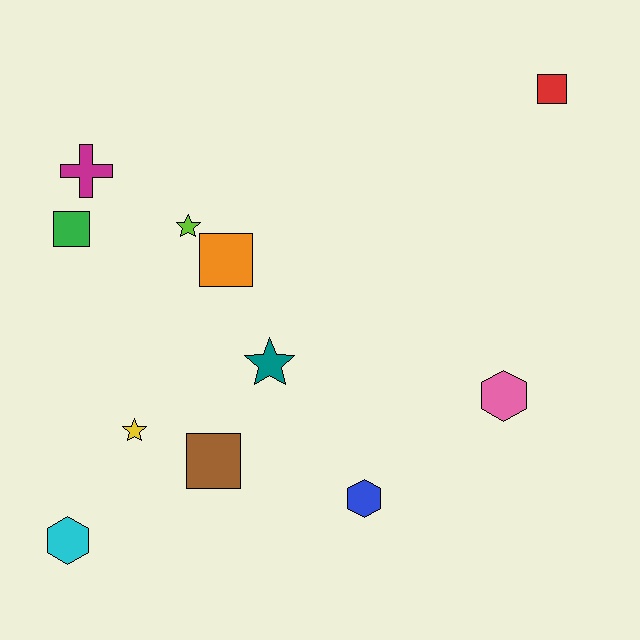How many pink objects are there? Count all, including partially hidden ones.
There is 1 pink object.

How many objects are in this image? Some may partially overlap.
There are 11 objects.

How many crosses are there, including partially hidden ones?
There is 1 cross.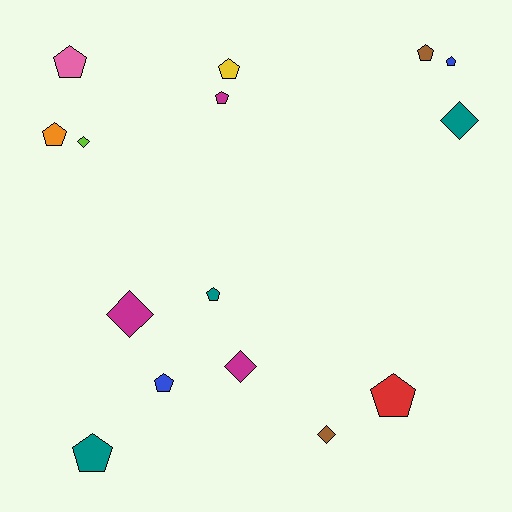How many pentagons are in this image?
There are 10 pentagons.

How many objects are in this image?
There are 15 objects.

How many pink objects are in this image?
There is 1 pink object.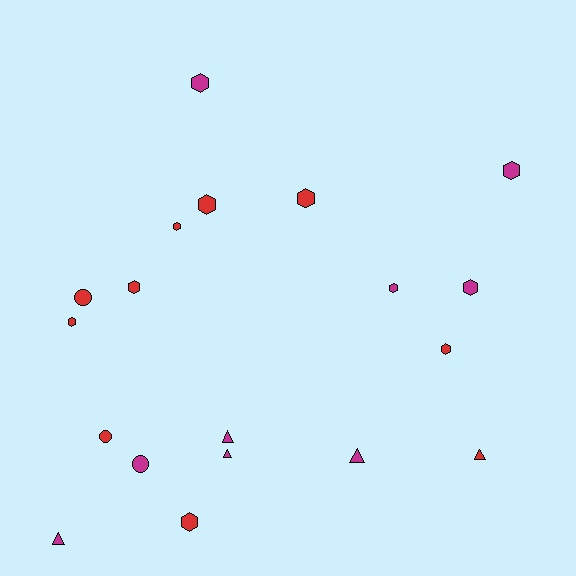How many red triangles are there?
There is 1 red triangle.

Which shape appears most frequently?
Hexagon, with 11 objects.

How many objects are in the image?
There are 19 objects.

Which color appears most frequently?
Red, with 10 objects.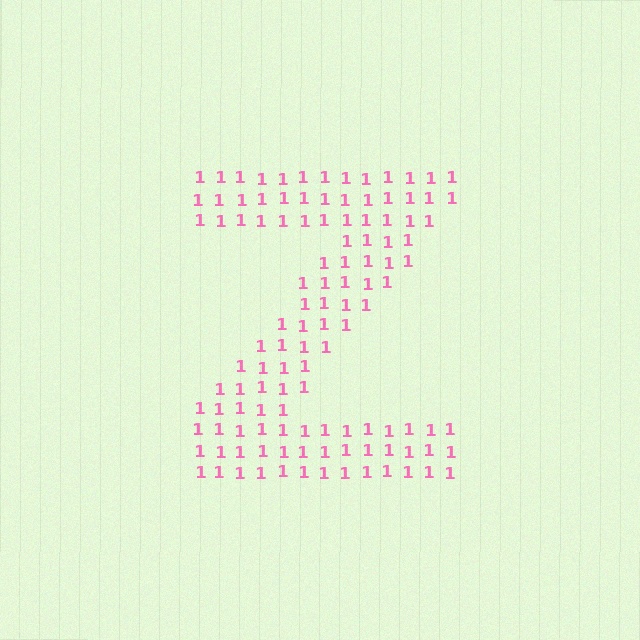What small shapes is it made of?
It is made of small digit 1's.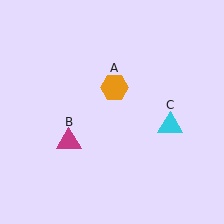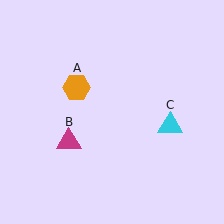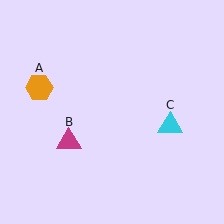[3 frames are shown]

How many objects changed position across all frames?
1 object changed position: orange hexagon (object A).